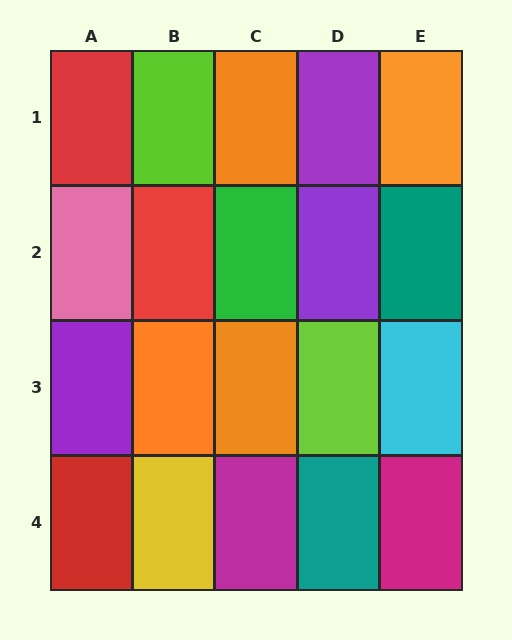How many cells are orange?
4 cells are orange.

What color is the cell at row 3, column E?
Cyan.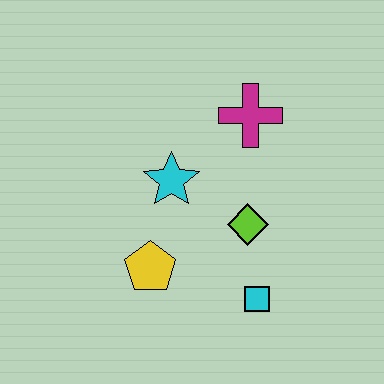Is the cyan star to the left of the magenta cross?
Yes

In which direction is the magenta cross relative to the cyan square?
The magenta cross is above the cyan square.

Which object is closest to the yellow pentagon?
The cyan star is closest to the yellow pentagon.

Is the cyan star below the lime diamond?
No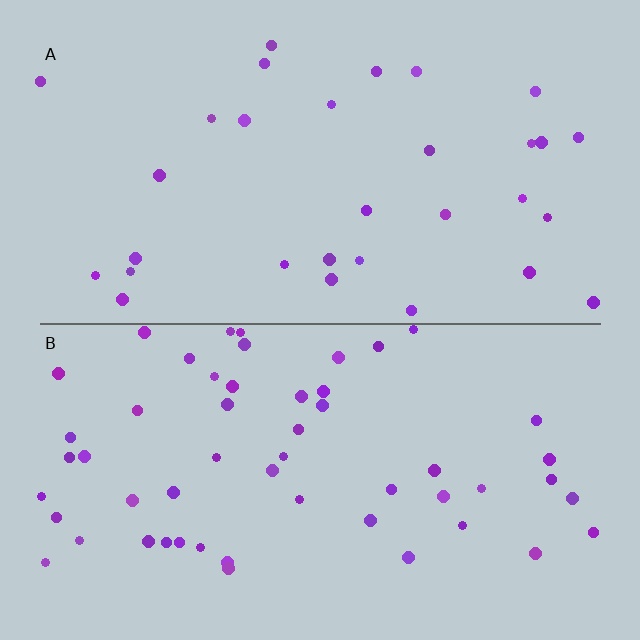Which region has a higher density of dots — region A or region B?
B (the bottom).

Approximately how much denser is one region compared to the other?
Approximately 1.7× — region B over region A.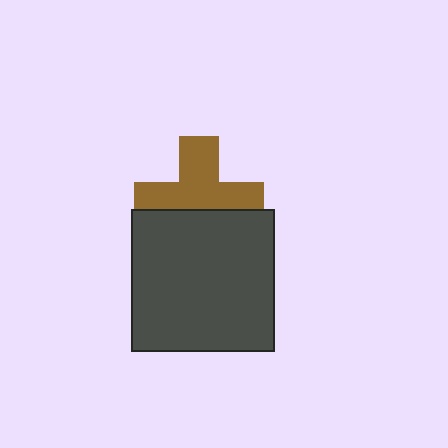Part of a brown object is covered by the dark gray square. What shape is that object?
It is a cross.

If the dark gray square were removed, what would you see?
You would see the complete brown cross.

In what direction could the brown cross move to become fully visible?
The brown cross could move up. That would shift it out from behind the dark gray square entirely.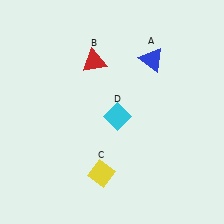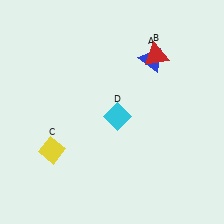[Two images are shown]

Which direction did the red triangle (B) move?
The red triangle (B) moved right.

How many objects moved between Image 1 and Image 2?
2 objects moved between the two images.